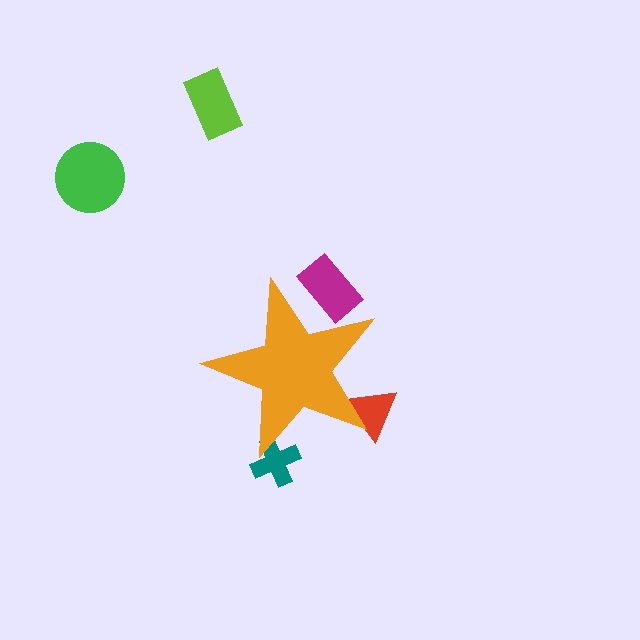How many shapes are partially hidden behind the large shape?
3 shapes are partially hidden.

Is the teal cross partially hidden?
Yes, the teal cross is partially hidden behind the orange star.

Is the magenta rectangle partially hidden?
Yes, the magenta rectangle is partially hidden behind the orange star.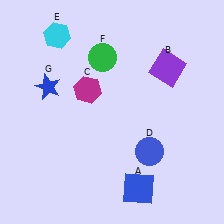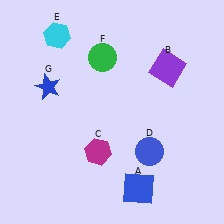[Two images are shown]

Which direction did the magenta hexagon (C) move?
The magenta hexagon (C) moved down.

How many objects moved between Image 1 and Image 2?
1 object moved between the two images.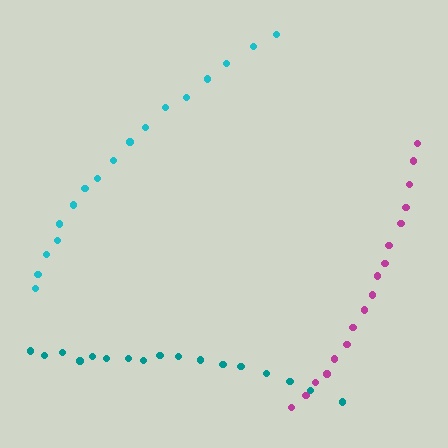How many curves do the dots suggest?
There are 3 distinct paths.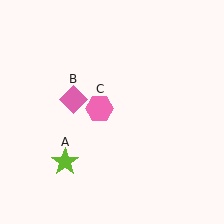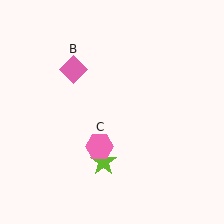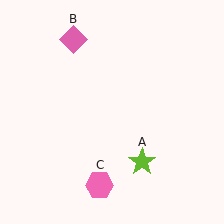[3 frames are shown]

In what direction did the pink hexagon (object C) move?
The pink hexagon (object C) moved down.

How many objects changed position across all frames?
3 objects changed position: lime star (object A), pink diamond (object B), pink hexagon (object C).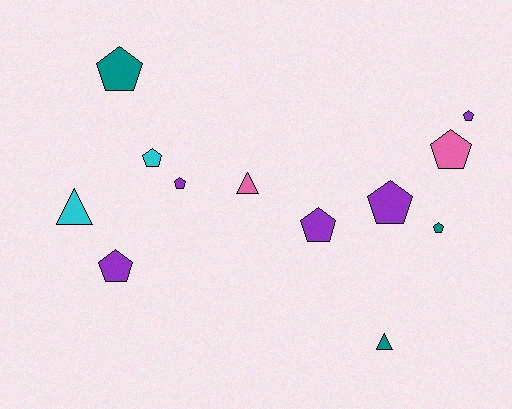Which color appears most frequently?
Purple, with 5 objects.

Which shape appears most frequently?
Pentagon, with 9 objects.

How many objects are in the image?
There are 12 objects.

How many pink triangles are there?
There is 1 pink triangle.